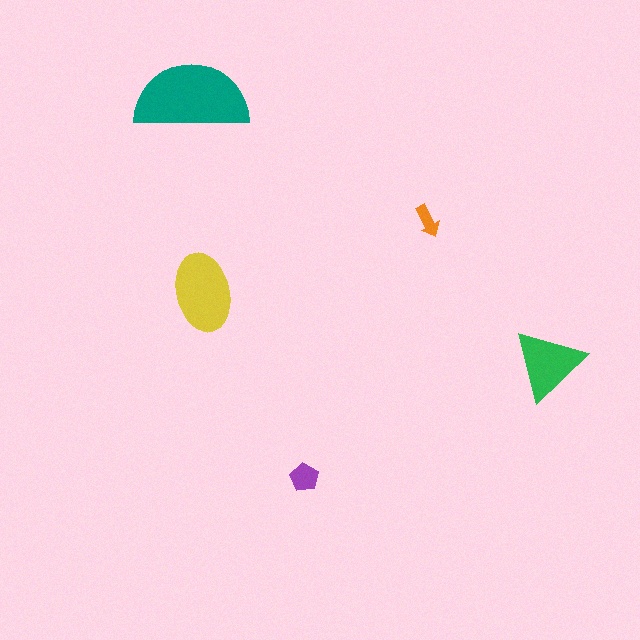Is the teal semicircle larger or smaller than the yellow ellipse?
Larger.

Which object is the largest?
The teal semicircle.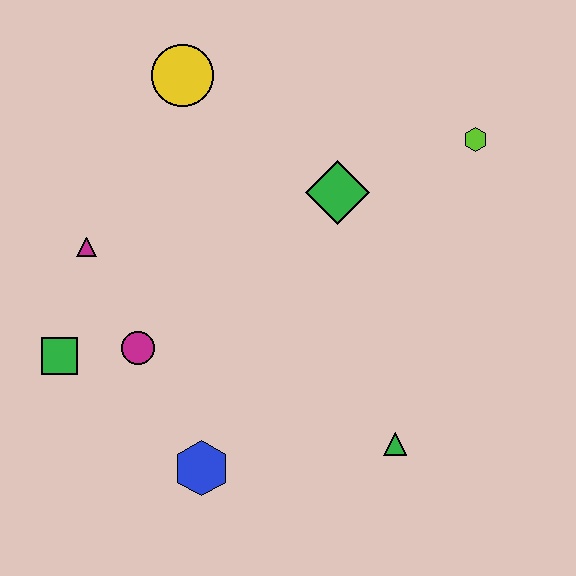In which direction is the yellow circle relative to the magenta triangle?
The yellow circle is above the magenta triangle.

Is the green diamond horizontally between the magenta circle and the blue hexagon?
No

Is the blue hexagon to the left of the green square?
No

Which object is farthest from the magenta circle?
The lime hexagon is farthest from the magenta circle.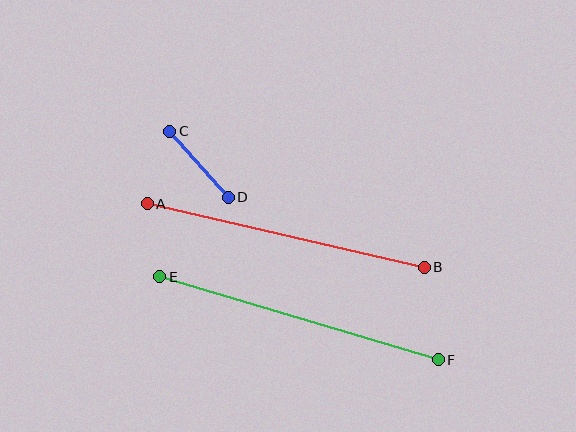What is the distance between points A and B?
The distance is approximately 284 pixels.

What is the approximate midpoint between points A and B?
The midpoint is at approximately (286, 235) pixels.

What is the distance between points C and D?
The distance is approximately 88 pixels.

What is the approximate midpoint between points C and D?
The midpoint is at approximately (199, 164) pixels.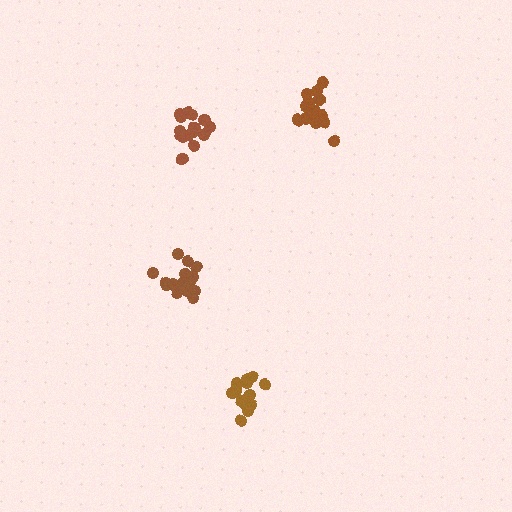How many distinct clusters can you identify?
There are 4 distinct clusters.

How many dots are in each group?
Group 1: 16 dots, Group 2: 15 dots, Group 3: 14 dots, Group 4: 16 dots (61 total).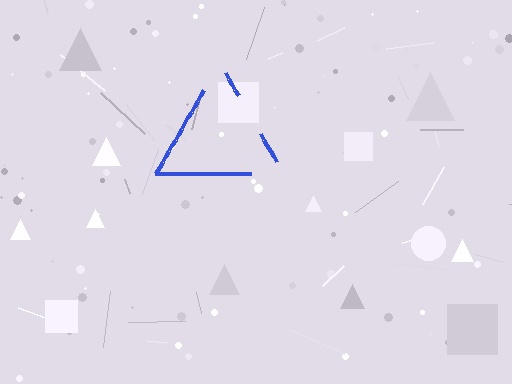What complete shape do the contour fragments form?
The contour fragments form a triangle.